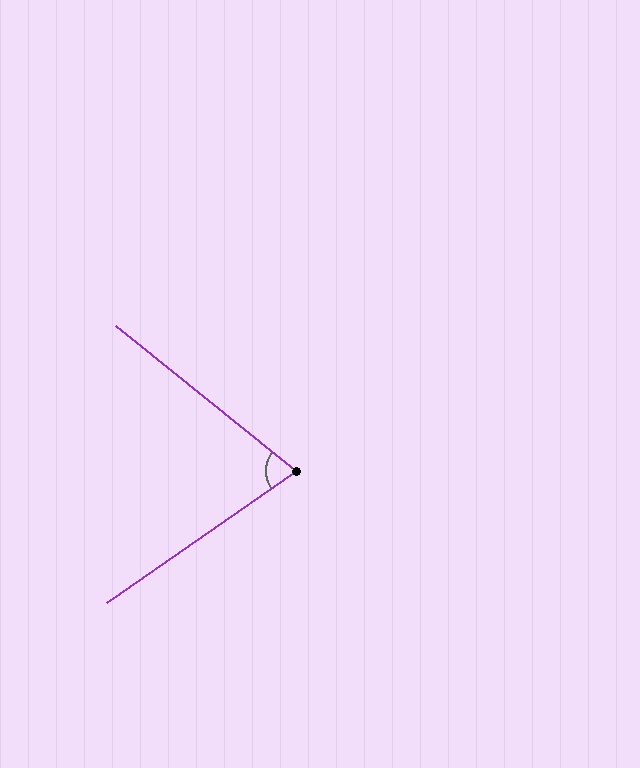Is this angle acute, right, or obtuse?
It is acute.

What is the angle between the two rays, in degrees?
Approximately 73 degrees.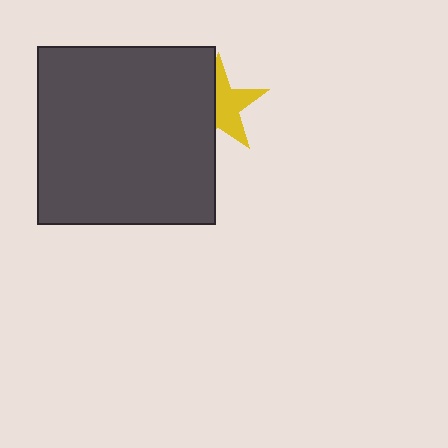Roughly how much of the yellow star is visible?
About half of it is visible (roughly 56%).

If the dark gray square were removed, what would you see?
You would see the complete yellow star.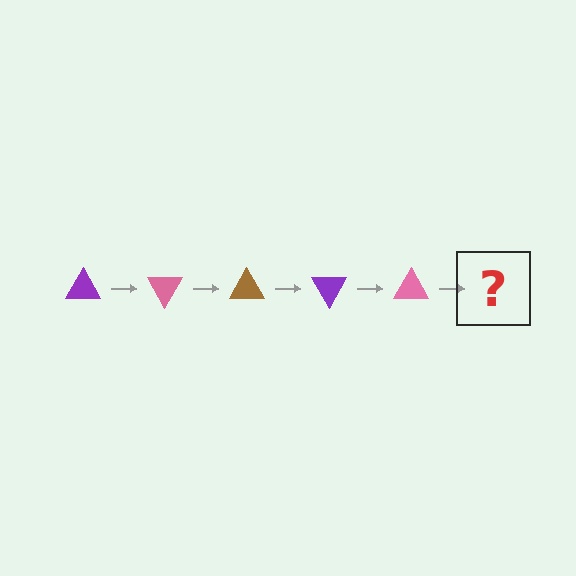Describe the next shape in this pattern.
It should be a brown triangle, rotated 300 degrees from the start.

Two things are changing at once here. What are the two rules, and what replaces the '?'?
The two rules are that it rotates 60 degrees each step and the color cycles through purple, pink, and brown. The '?' should be a brown triangle, rotated 300 degrees from the start.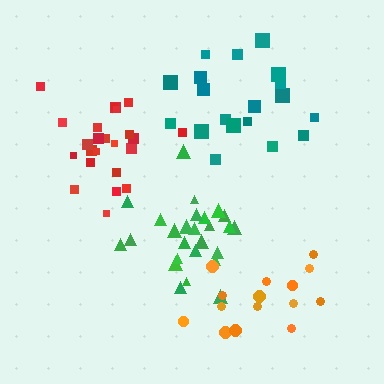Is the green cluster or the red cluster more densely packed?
Green.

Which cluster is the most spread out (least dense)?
Teal.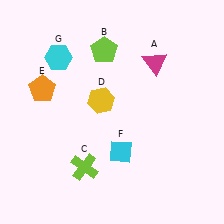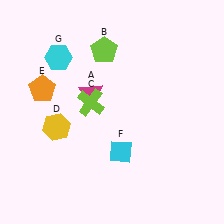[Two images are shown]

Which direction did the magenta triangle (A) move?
The magenta triangle (A) moved left.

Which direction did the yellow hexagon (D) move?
The yellow hexagon (D) moved left.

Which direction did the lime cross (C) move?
The lime cross (C) moved up.